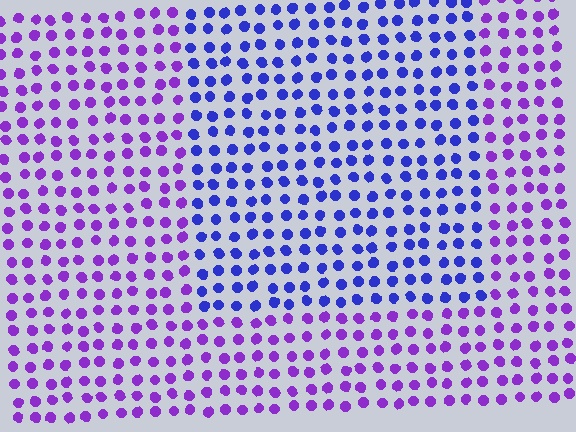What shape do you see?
I see a rectangle.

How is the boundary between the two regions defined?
The boundary is defined purely by a slight shift in hue (about 39 degrees). Spacing, size, and orientation are identical on both sides.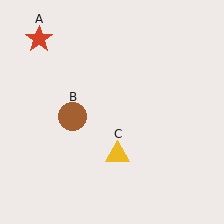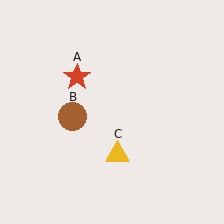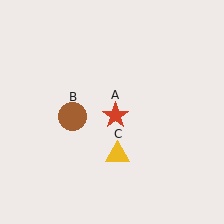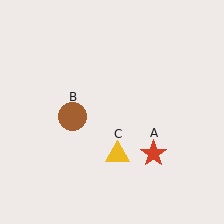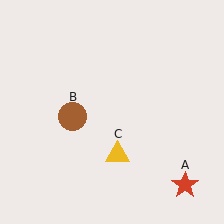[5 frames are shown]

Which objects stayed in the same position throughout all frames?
Brown circle (object B) and yellow triangle (object C) remained stationary.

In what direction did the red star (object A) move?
The red star (object A) moved down and to the right.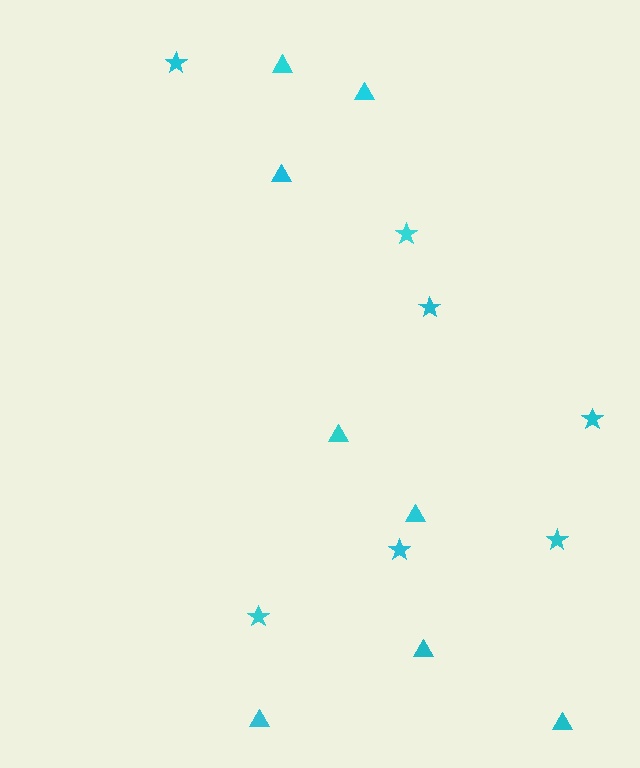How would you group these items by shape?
There are 2 groups: one group of stars (7) and one group of triangles (8).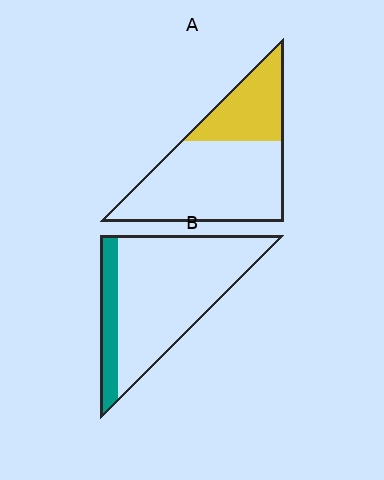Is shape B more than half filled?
No.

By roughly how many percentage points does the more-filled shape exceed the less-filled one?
By roughly 15 percentage points (A over B).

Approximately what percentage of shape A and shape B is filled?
A is approximately 30% and B is approximately 20%.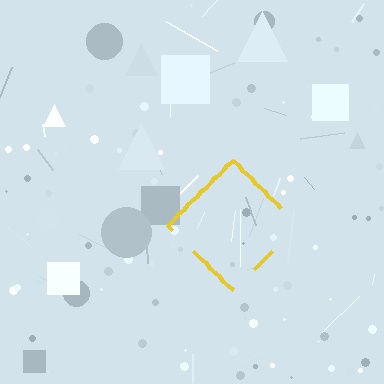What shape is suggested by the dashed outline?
The dashed outline suggests a diamond.